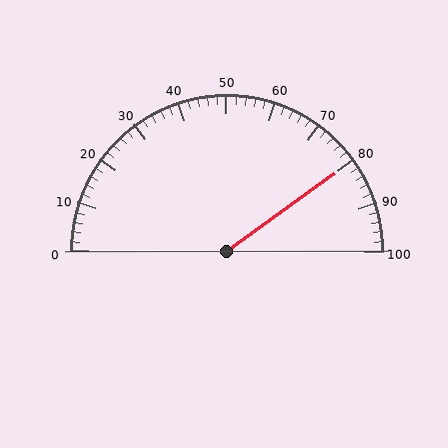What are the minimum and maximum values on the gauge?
The gauge ranges from 0 to 100.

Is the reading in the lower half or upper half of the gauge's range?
The reading is in the upper half of the range (0 to 100).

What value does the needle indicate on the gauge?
The needle indicates approximately 80.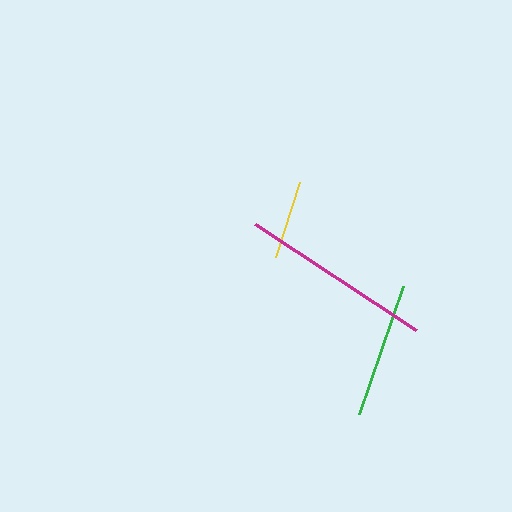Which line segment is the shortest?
The yellow line is the shortest at approximately 79 pixels.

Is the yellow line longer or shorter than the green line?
The green line is longer than the yellow line.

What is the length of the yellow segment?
The yellow segment is approximately 79 pixels long.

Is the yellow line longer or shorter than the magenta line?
The magenta line is longer than the yellow line.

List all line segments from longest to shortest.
From longest to shortest: magenta, green, yellow.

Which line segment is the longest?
The magenta line is the longest at approximately 193 pixels.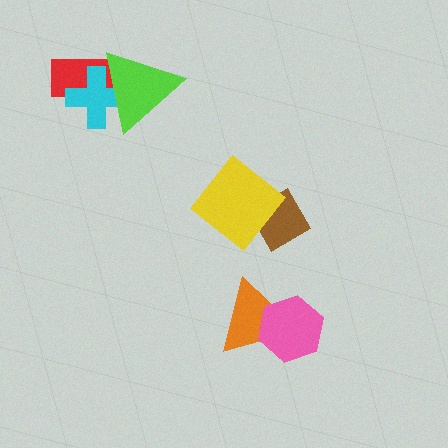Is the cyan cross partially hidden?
Yes, it is partially covered by another shape.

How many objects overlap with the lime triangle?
2 objects overlap with the lime triangle.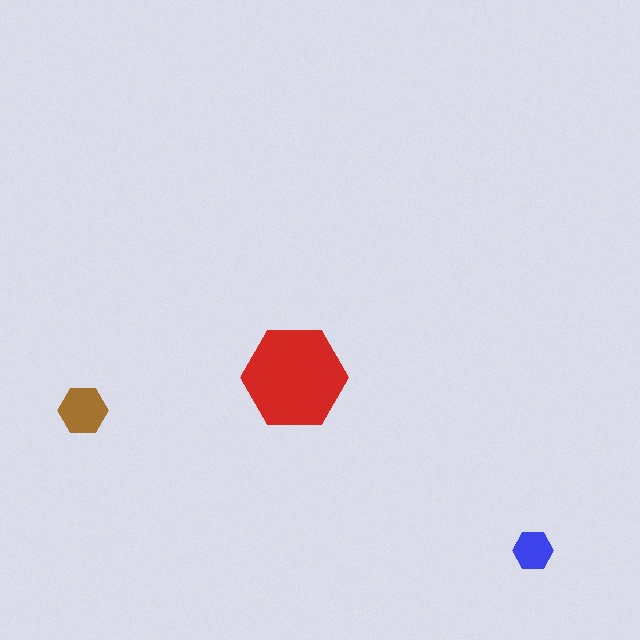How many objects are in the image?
There are 3 objects in the image.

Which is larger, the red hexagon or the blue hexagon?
The red one.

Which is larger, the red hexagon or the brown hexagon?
The red one.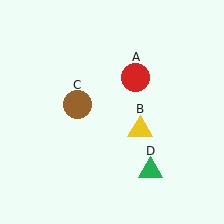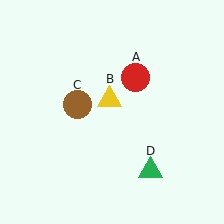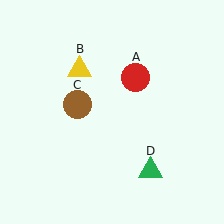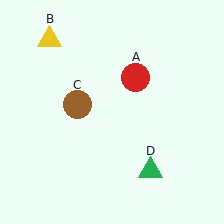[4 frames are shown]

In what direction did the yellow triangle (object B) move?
The yellow triangle (object B) moved up and to the left.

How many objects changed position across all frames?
1 object changed position: yellow triangle (object B).